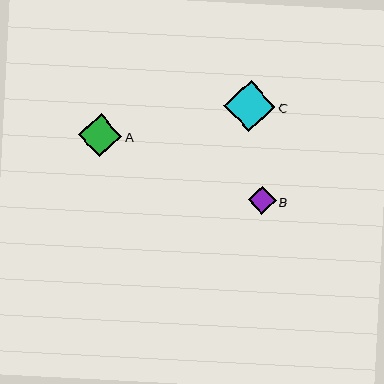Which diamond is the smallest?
Diamond B is the smallest with a size of approximately 28 pixels.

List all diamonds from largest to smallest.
From largest to smallest: C, A, B.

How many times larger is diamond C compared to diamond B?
Diamond C is approximately 1.8 times the size of diamond B.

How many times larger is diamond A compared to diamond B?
Diamond A is approximately 1.6 times the size of diamond B.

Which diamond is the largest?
Diamond C is the largest with a size of approximately 51 pixels.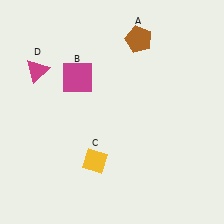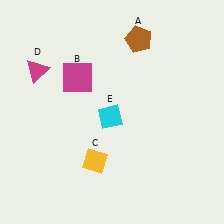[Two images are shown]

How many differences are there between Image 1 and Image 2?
There is 1 difference between the two images.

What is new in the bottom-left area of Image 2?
A cyan diamond (E) was added in the bottom-left area of Image 2.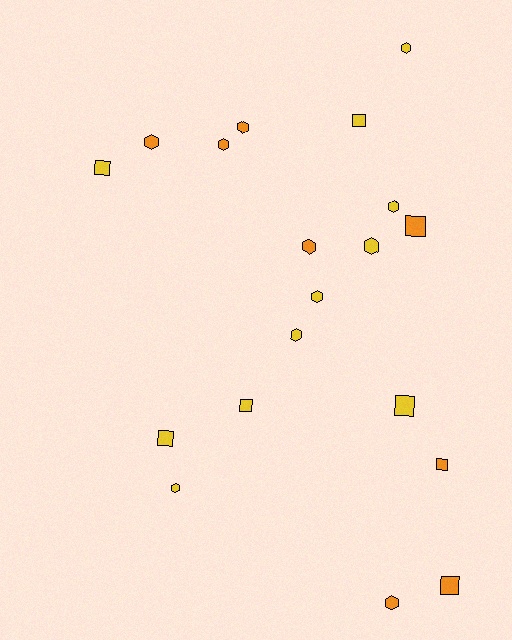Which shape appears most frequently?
Hexagon, with 11 objects.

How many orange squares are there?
There are 3 orange squares.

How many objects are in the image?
There are 19 objects.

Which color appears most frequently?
Yellow, with 11 objects.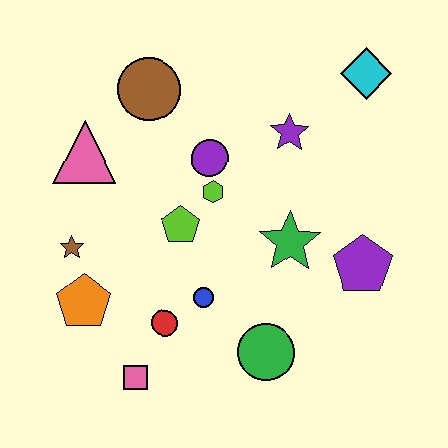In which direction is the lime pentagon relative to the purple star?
The lime pentagon is to the left of the purple star.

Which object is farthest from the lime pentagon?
The cyan diamond is farthest from the lime pentagon.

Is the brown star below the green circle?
No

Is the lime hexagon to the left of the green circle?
Yes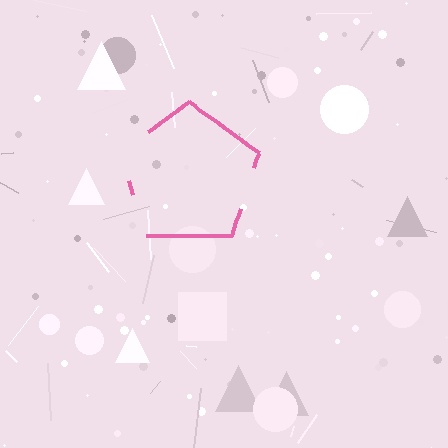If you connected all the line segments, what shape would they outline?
They would outline a pentagon.